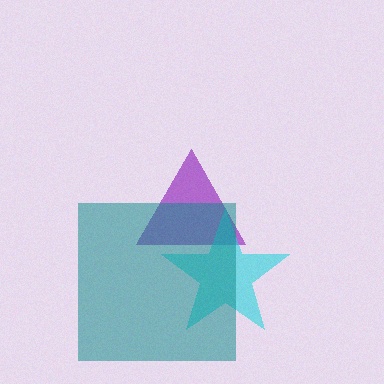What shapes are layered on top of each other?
The layered shapes are: a purple triangle, a cyan star, a teal square.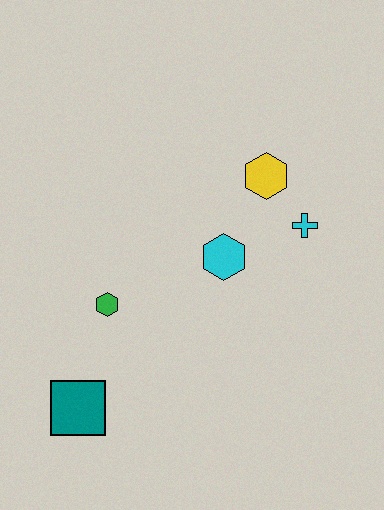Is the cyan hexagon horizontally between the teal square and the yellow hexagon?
Yes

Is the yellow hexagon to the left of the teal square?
No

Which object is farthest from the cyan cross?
The teal square is farthest from the cyan cross.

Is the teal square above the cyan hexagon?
No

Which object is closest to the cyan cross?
The yellow hexagon is closest to the cyan cross.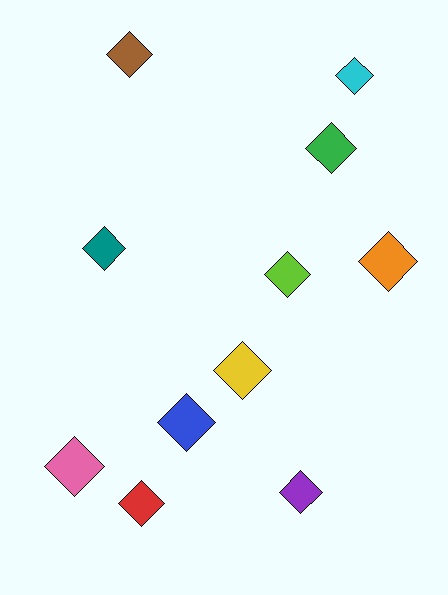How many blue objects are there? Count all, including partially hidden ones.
There is 1 blue object.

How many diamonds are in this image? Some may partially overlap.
There are 11 diamonds.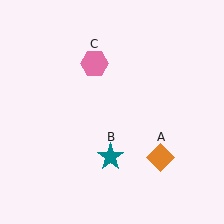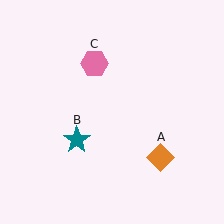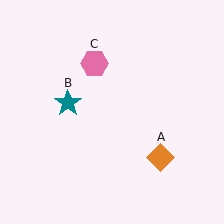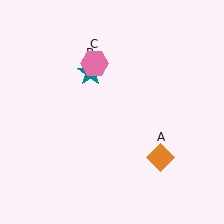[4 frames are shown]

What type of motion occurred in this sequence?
The teal star (object B) rotated clockwise around the center of the scene.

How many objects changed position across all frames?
1 object changed position: teal star (object B).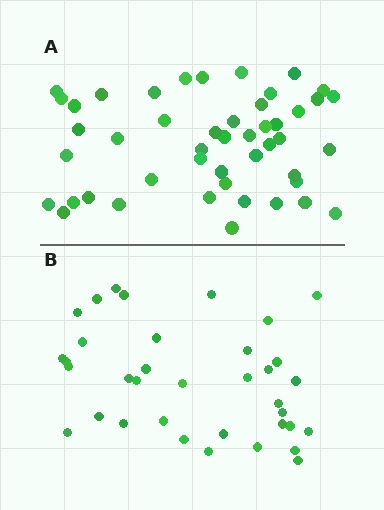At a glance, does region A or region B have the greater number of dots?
Region A (the top region) has more dots.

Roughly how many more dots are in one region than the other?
Region A has roughly 12 or so more dots than region B.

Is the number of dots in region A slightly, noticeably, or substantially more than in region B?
Region A has noticeably more, but not dramatically so. The ratio is roughly 1.3 to 1.